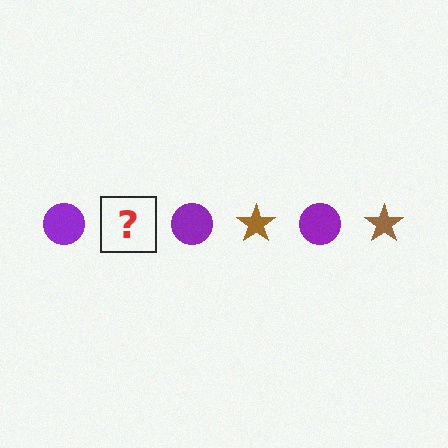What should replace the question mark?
The question mark should be replaced with a brown star.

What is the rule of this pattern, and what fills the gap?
The rule is that the pattern alternates between purple circle and brown star. The gap should be filled with a brown star.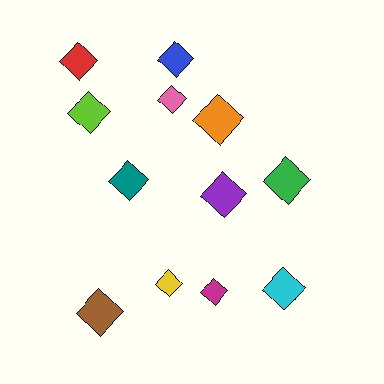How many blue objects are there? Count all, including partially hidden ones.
There is 1 blue object.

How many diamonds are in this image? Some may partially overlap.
There are 12 diamonds.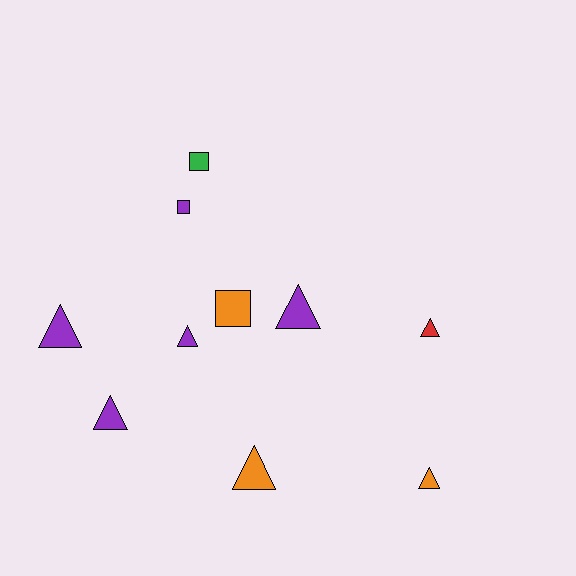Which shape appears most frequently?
Triangle, with 7 objects.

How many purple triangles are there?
There are 4 purple triangles.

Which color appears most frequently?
Purple, with 5 objects.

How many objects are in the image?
There are 10 objects.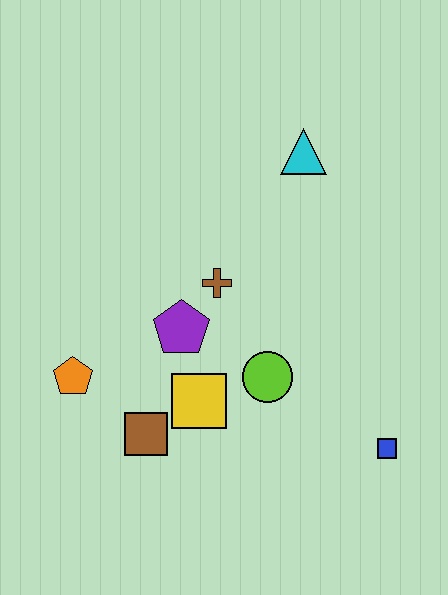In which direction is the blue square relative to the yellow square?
The blue square is to the right of the yellow square.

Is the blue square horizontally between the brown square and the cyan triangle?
No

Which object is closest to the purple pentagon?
The brown cross is closest to the purple pentagon.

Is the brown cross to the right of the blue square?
No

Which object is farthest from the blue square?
The orange pentagon is farthest from the blue square.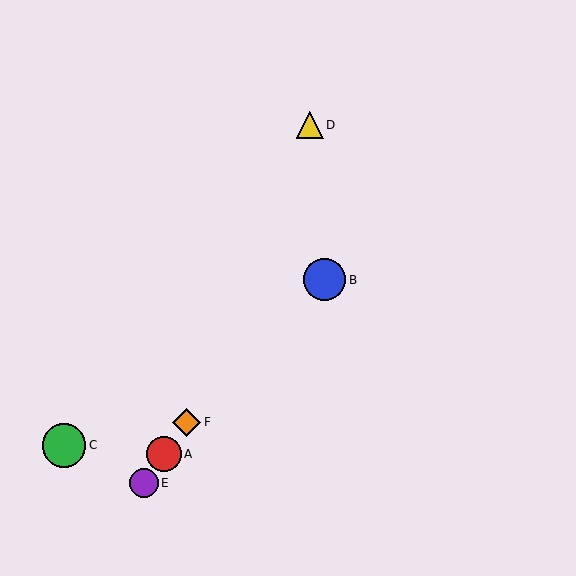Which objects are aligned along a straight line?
Objects A, E, F are aligned along a straight line.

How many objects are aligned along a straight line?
3 objects (A, E, F) are aligned along a straight line.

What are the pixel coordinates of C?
Object C is at (64, 445).